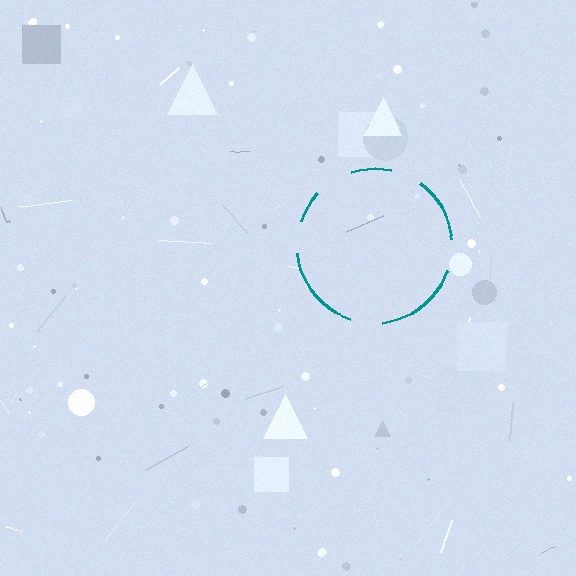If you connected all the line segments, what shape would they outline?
They would outline a circle.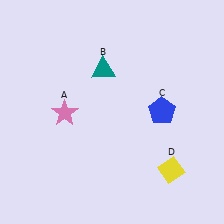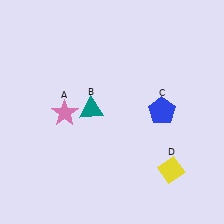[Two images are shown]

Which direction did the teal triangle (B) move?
The teal triangle (B) moved down.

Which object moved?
The teal triangle (B) moved down.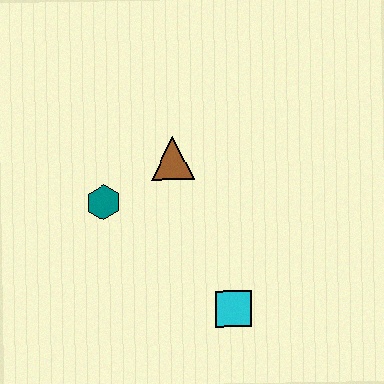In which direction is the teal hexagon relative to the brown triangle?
The teal hexagon is to the left of the brown triangle.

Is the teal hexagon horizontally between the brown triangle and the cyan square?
No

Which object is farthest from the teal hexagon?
The cyan square is farthest from the teal hexagon.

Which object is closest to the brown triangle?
The teal hexagon is closest to the brown triangle.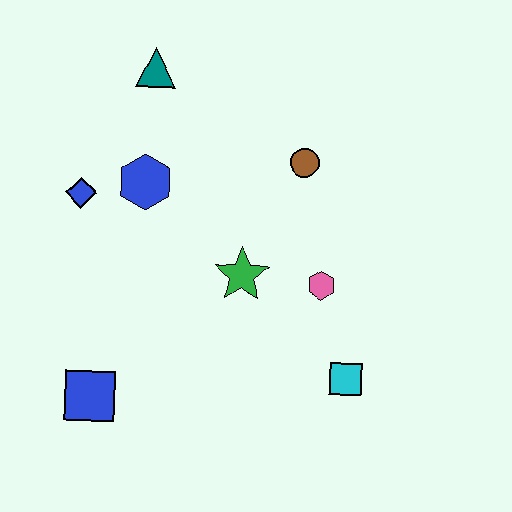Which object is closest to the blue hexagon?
The blue diamond is closest to the blue hexagon.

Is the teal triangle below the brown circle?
No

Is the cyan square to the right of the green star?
Yes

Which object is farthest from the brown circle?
The blue square is farthest from the brown circle.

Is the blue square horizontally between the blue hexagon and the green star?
No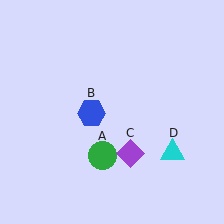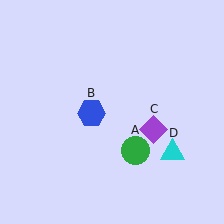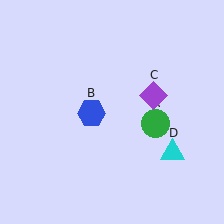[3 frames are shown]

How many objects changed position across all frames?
2 objects changed position: green circle (object A), purple diamond (object C).